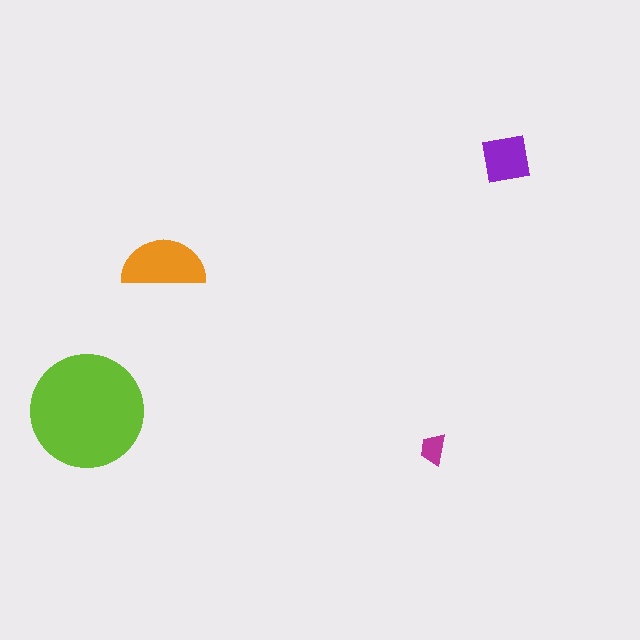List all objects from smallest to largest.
The magenta trapezoid, the purple square, the orange semicircle, the lime circle.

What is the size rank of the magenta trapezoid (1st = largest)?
4th.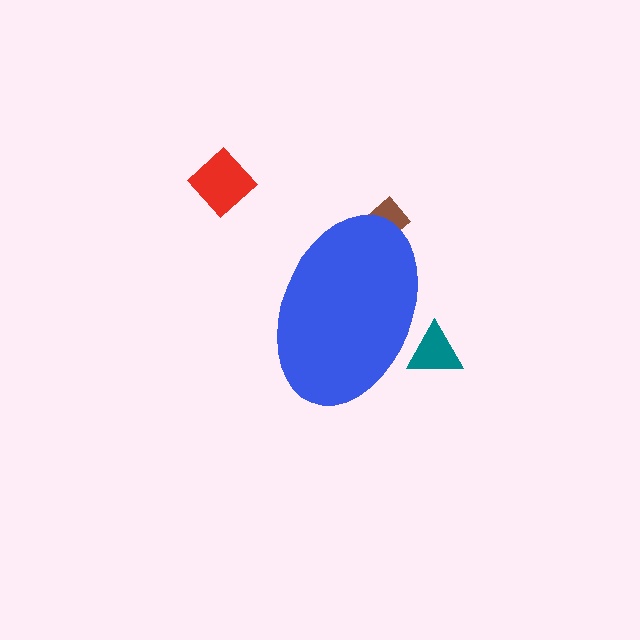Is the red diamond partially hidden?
No, the red diamond is fully visible.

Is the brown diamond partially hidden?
Yes, the brown diamond is partially hidden behind the blue ellipse.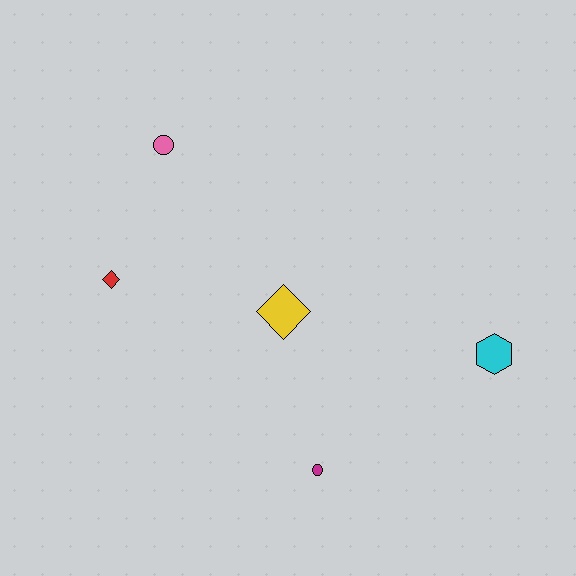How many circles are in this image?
There are 2 circles.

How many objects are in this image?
There are 5 objects.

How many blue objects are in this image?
There are no blue objects.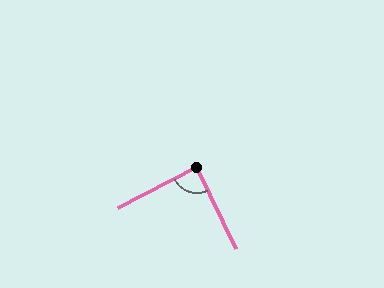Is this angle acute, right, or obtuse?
It is approximately a right angle.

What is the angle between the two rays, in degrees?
Approximately 89 degrees.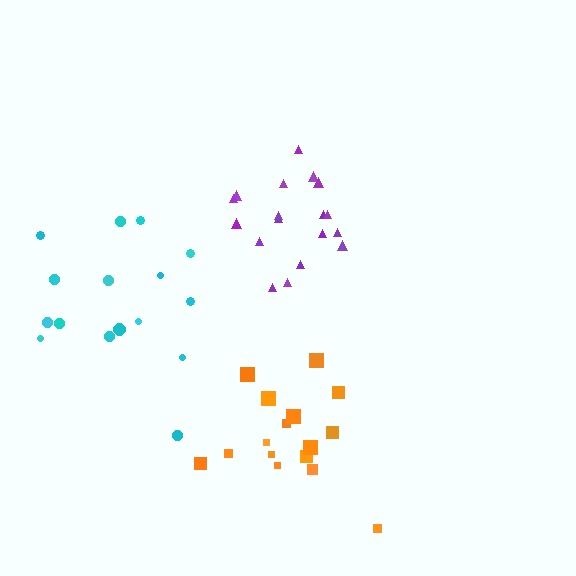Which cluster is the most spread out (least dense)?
Cyan.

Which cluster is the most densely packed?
Purple.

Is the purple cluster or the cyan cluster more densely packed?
Purple.